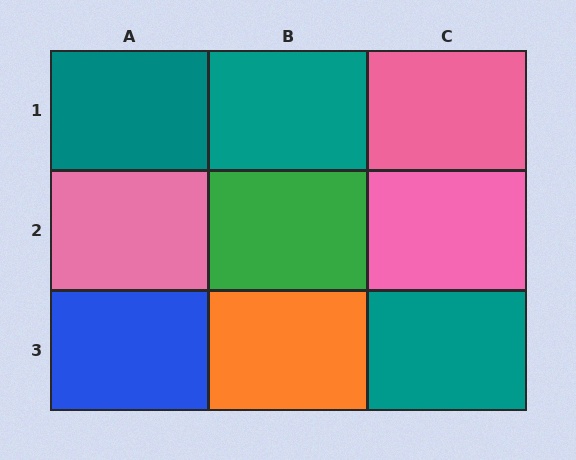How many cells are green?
1 cell is green.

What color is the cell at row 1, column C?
Pink.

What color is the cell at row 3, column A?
Blue.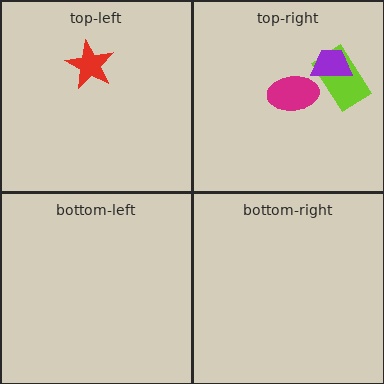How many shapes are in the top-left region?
1.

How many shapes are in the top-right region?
3.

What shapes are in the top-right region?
The lime rectangle, the purple trapezoid, the magenta ellipse.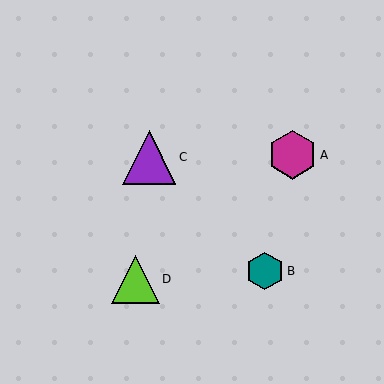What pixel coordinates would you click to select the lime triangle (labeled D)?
Click at (135, 279) to select the lime triangle D.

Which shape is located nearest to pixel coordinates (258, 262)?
The teal hexagon (labeled B) at (265, 271) is nearest to that location.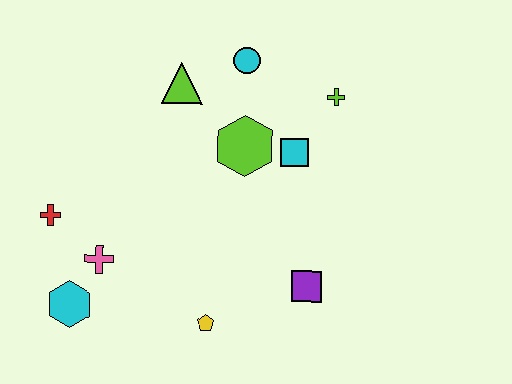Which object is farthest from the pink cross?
The lime cross is farthest from the pink cross.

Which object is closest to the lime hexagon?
The cyan square is closest to the lime hexagon.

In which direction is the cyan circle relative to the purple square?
The cyan circle is above the purple square.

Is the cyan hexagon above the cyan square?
No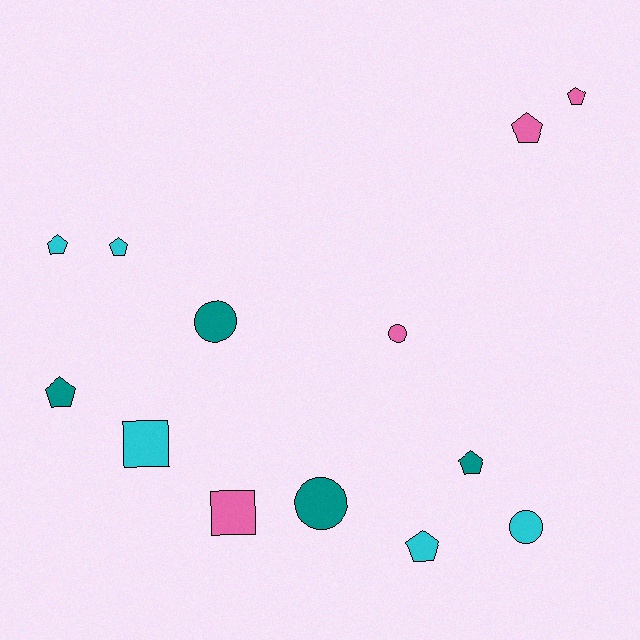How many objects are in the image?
There are 13 objects.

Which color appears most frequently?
Cyan, with 5 objects.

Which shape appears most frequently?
Pentagon, with 7 objects.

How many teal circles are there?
There are 2 teal circles.